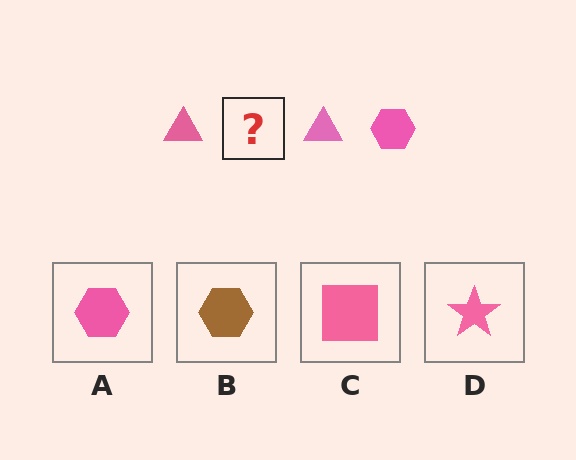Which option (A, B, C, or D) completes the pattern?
A.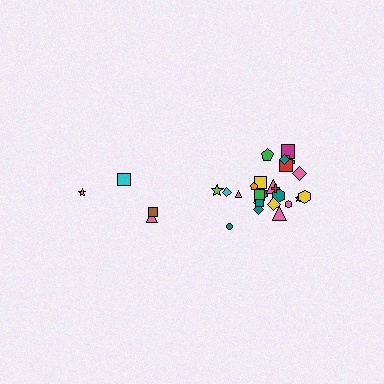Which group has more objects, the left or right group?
The right group.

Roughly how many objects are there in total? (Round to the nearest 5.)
Roughly 30 objects in total.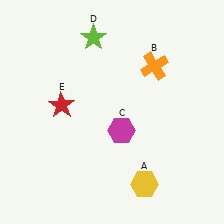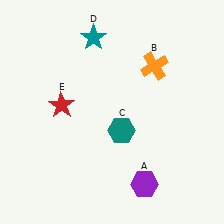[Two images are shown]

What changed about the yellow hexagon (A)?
In Image 1, A is yellow. In Image 2, it changed to purple.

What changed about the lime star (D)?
In Image 1, D is lime. In Image 2, it changed to teal.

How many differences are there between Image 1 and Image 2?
There are 3 differences between the two images.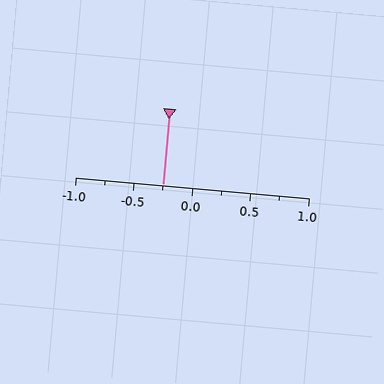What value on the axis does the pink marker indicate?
The marker indicates approximately -0.25.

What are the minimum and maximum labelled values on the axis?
The axis runs from -1.0 to 1.0.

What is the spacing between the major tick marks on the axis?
The major ticks are spaced 0.5 apart.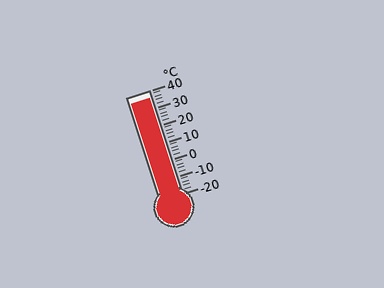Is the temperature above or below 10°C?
The temperature is above 10°C.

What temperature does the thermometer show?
The thermometer shows approximately 36°C.